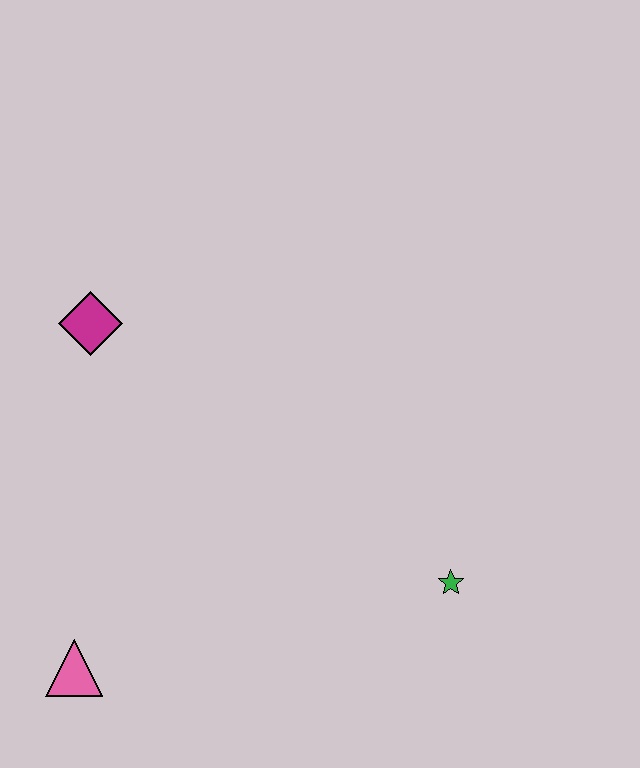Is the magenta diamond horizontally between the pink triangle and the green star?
Yes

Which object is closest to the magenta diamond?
The pink triangle is closest to the magenta diamond.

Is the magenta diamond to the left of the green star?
Yes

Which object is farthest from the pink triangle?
The green star is farthest from the pink triangle.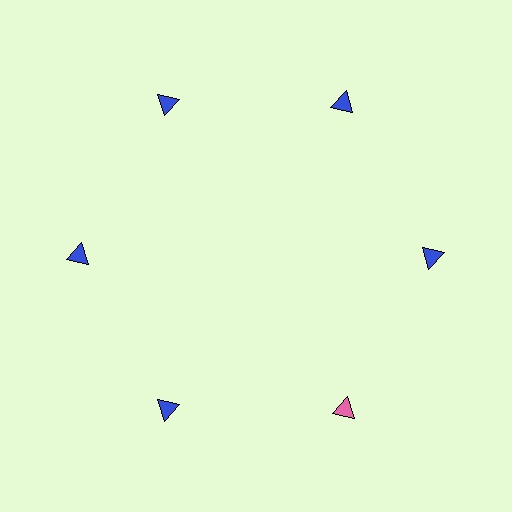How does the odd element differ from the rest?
It has a different color: pink instead of blue.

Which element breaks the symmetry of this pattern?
The pink triangle at roughly the 5 o'clock position breaks the symmetry. All other shapes are blue triangles.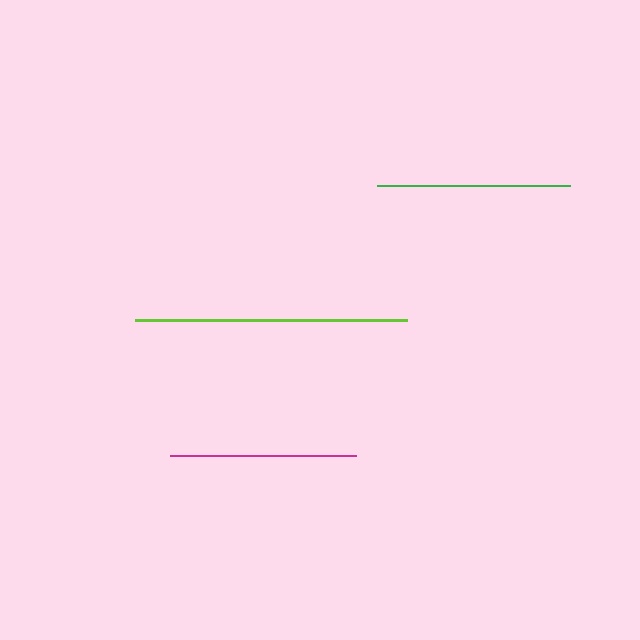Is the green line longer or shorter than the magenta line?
The green line is longer than the magenta line.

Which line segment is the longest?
The lime line is the longest at approximately 272 pixels.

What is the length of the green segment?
The green segment is approximately 193 pixels long.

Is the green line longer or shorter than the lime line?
The lime line is longer than the green line.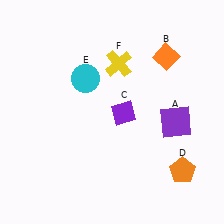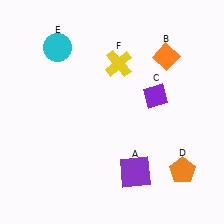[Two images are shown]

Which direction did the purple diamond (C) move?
The purple diamond (C) moved right.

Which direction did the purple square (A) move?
The purple square (A) moved down.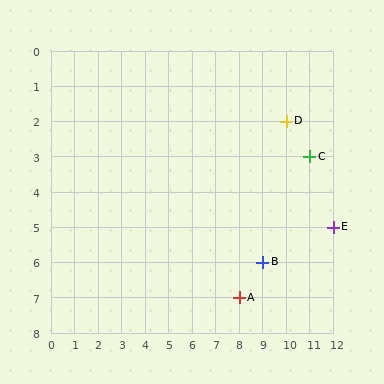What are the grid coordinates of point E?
Point E is at grid coordinates (12, 5).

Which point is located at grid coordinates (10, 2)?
Point D is at (10, 2).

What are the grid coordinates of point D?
Point D is at grid coordinates (10, 2).